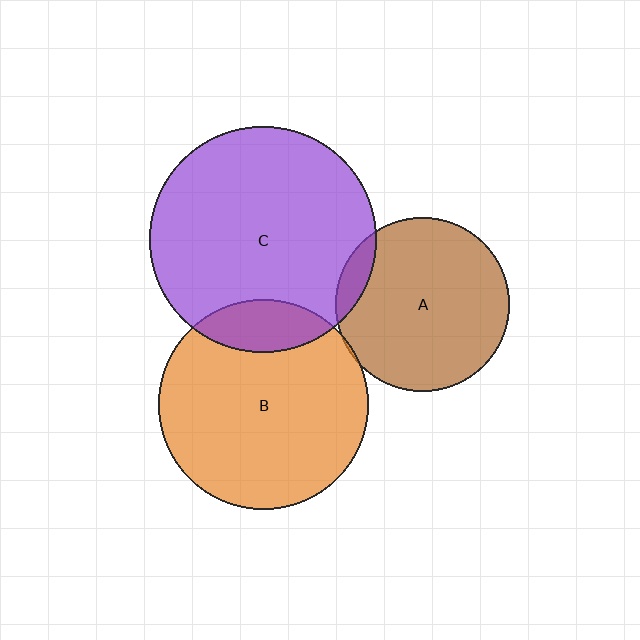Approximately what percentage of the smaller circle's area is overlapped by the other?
Approximately 15%.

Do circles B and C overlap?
Yes.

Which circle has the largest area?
Circle C (purple).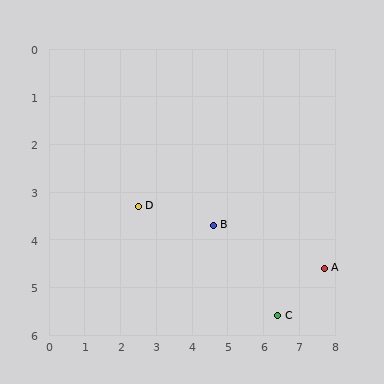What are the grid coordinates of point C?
Point C is at approximately (6.4, 5.6).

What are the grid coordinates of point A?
Point A is at approximately (7.7, 4.6).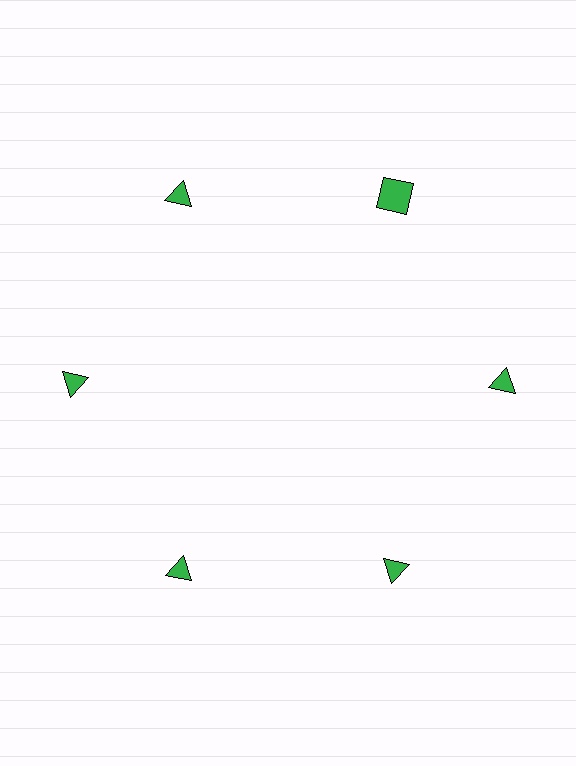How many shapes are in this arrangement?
There are 6 shapes arranged in a ring pattern.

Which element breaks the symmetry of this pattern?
The green square at roughly the 1 o'clock position breaks the symmetry. All other shapes are green triangles.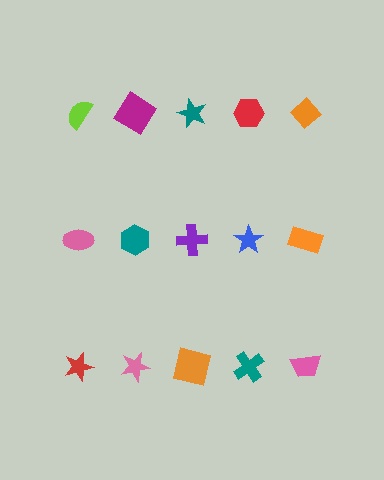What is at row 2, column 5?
An orange rectangle.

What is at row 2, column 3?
A purple cross.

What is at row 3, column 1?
A red star.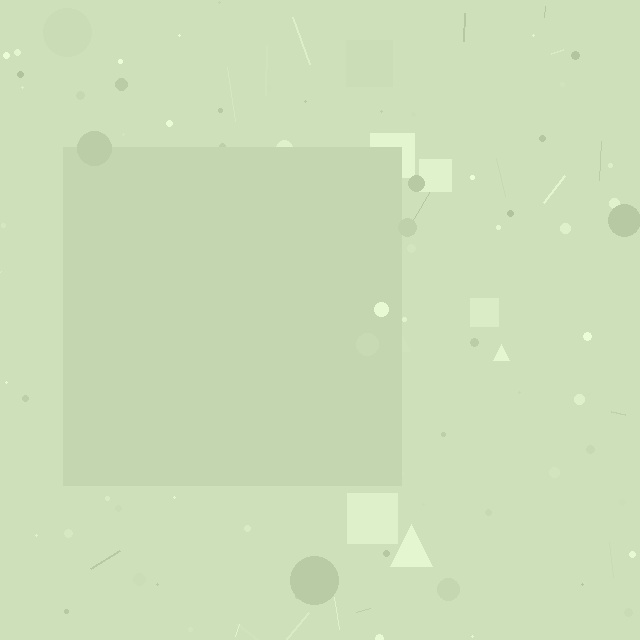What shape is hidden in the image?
A square is hidden in the image.